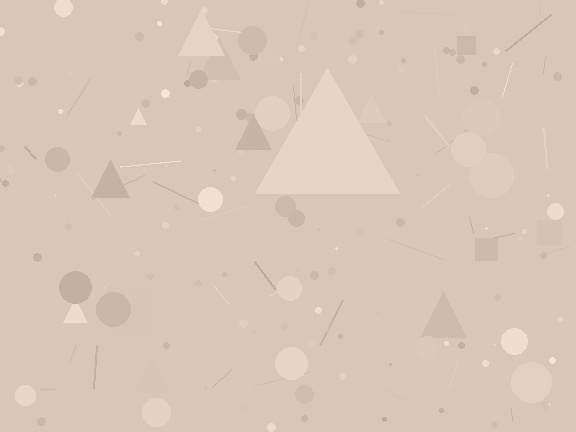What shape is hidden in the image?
A triangle is hidden in the image.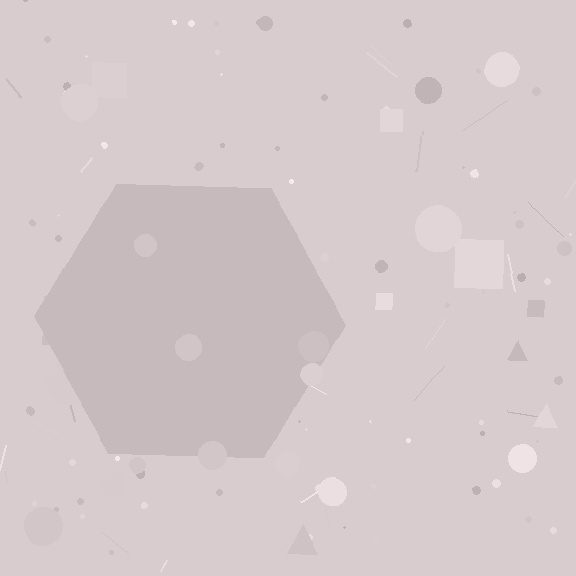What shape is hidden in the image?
A hexagon is hidden in the image.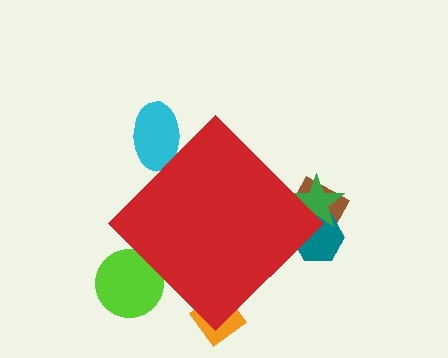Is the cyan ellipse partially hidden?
Yes, the cyan ellipse is partially hidden behind the red diamond.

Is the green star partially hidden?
Yes, the green star is partially hidden behind the red diamond.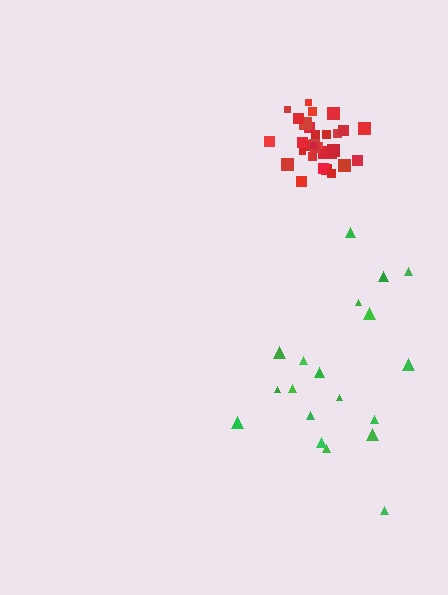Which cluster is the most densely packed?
Red.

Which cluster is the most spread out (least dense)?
Green.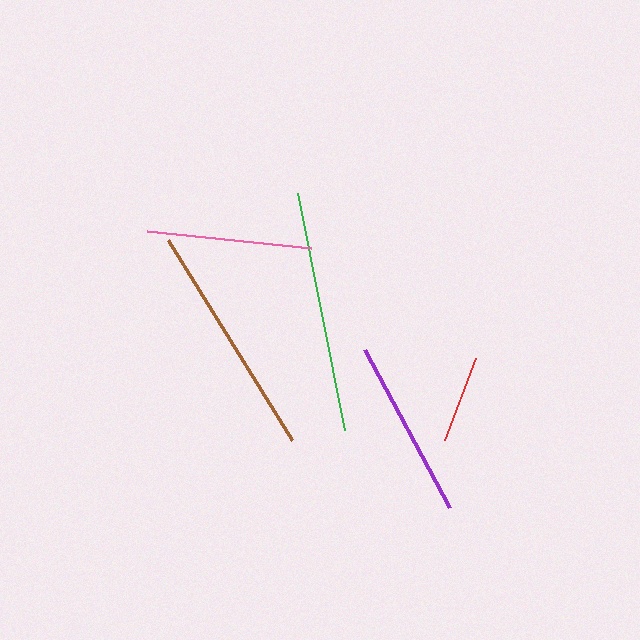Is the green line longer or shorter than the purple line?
The green line is longer than the purple line.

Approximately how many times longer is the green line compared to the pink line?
The green line is approximately 1.5 times the length of the pink line.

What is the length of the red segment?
The red segment is approximately 88 pixels long.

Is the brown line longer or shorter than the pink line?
The brown line is longer than the pink line.